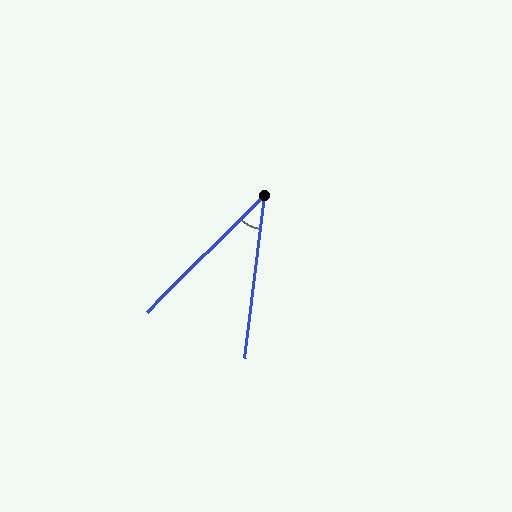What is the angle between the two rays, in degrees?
Approximately 38 degrees.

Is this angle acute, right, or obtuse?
It is acute.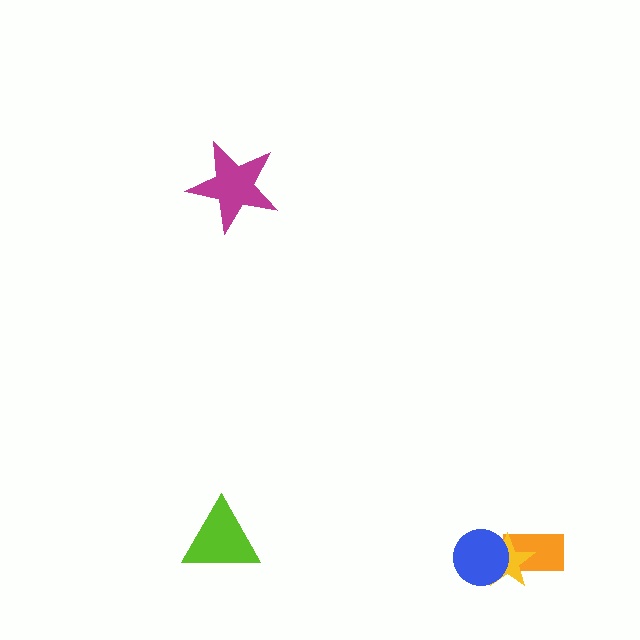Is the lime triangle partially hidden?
No, no other shape covers it.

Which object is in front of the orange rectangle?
The yellow star is in front of the orange rectangle.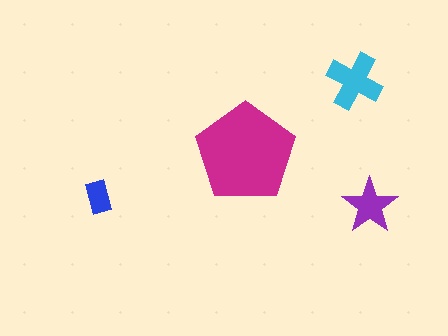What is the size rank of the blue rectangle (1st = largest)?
4th.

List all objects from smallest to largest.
The blue rectangle, the purple star, the cyan cross, the magenta pentagon.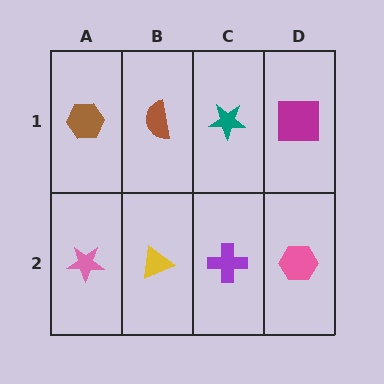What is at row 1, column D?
A magenta square.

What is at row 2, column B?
A yellow triangle.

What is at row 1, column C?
A teal star.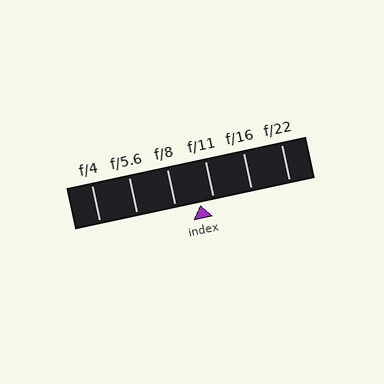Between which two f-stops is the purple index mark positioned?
The index mark is between f/8 and f/11.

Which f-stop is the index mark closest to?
The index mark is closest to f/11.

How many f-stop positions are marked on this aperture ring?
There are 6 f-stop positions marked.